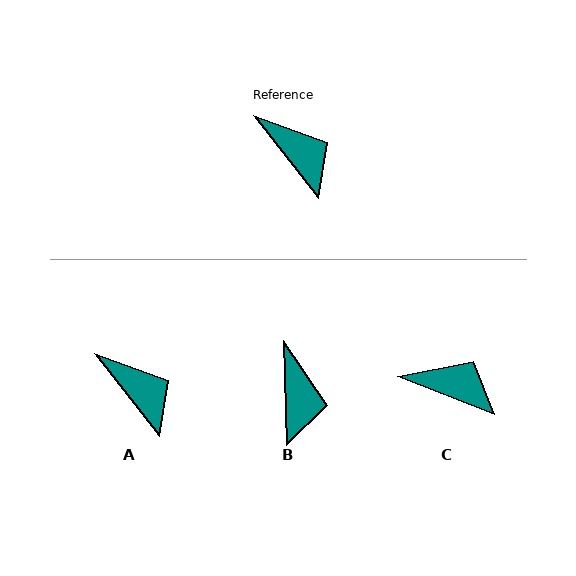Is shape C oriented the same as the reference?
No, it is off by about 31 degrees.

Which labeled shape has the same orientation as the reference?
A.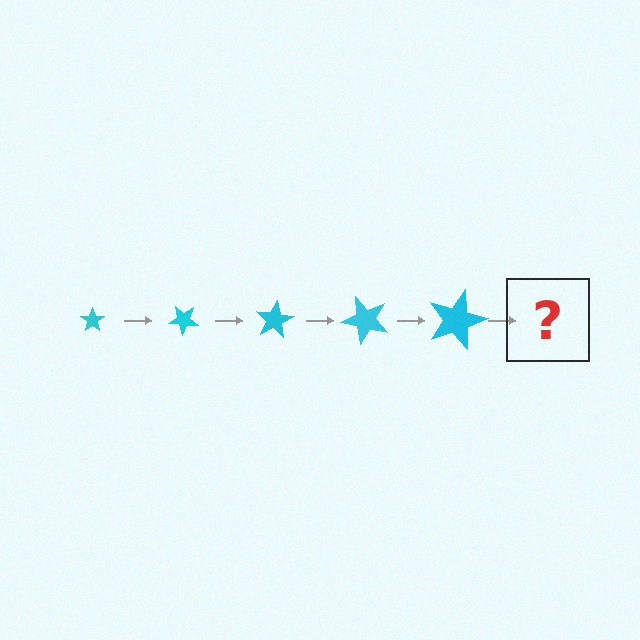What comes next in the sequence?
The next element should be a star, larger than the previous one and rotated 200 degrees from the start.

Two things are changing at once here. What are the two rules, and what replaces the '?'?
The two rules are that the star grows larger each step and it rotates 40 degrees each step. The '?' should be a star, larger than the previous one and rotated 200 degrees from the start.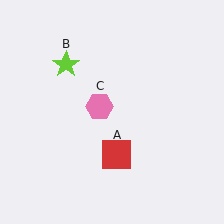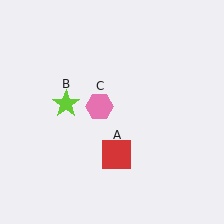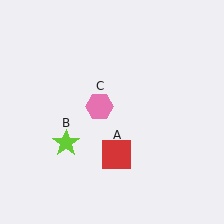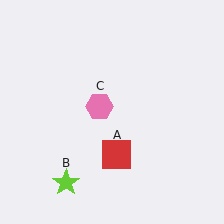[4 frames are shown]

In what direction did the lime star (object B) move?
The lime star (object B) moved down.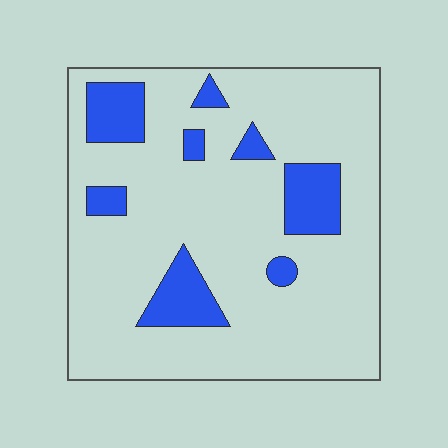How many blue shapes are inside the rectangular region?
8.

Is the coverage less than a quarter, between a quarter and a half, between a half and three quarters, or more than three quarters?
Less than a quarter.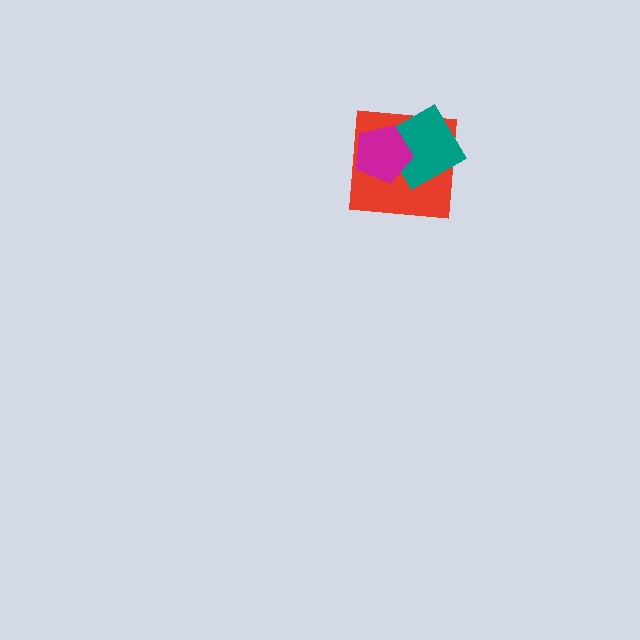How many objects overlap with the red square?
2 objects overlap with the red square.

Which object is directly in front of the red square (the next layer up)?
The teal diamond is directly in front of the red square.